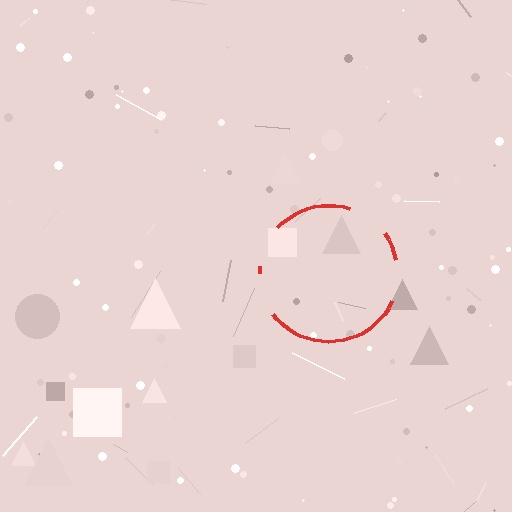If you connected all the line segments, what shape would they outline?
They would outline a circle.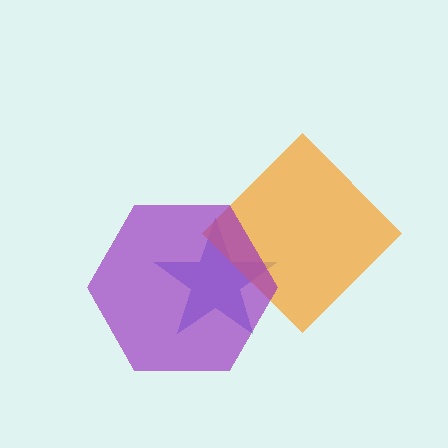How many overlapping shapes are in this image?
There are 3 overlapping shapes in the image.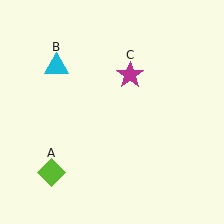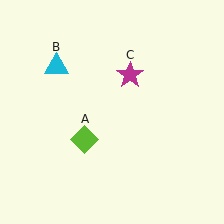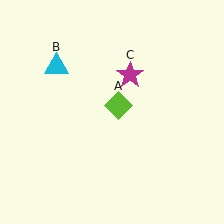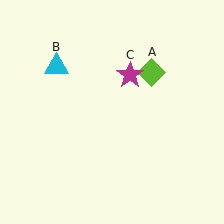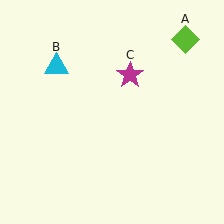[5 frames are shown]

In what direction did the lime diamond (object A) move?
The lime diamond (object A) moved up and to the right.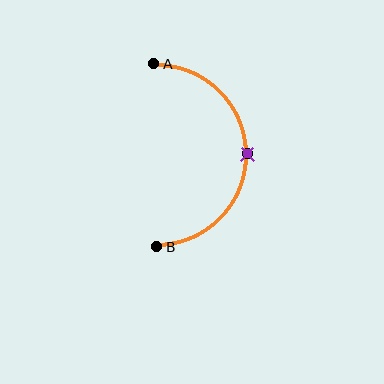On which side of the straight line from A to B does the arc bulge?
The arc bulges to the right of the straight line connecting A and B.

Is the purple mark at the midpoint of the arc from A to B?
Yes. The purple mark lies on the arc at equal arc-length from both A and B — it is the arc midpoint.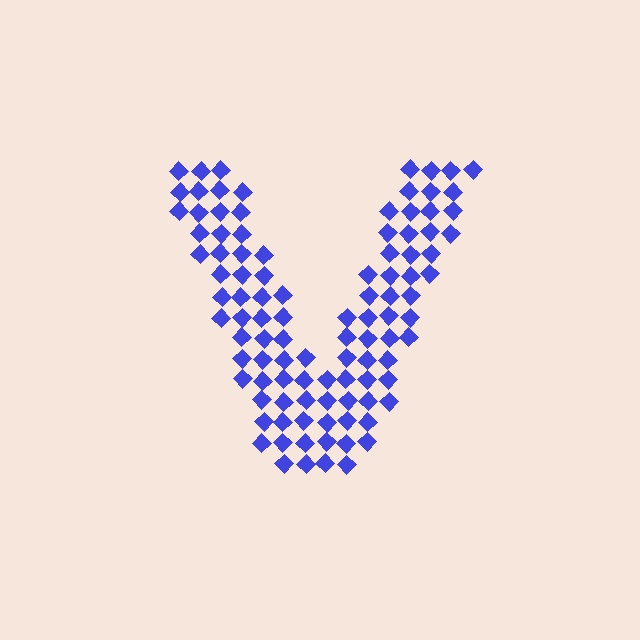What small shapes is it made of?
It is made of small diamonds.